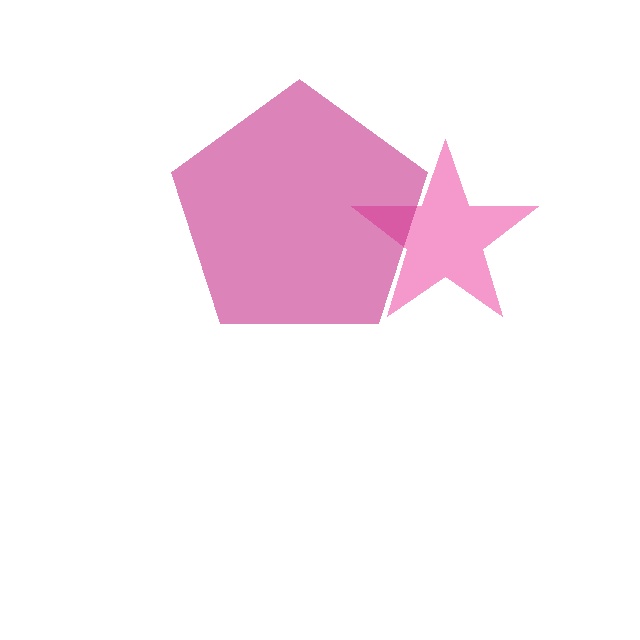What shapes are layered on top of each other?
The layered shapes are: a pink star, a magenta pentagon.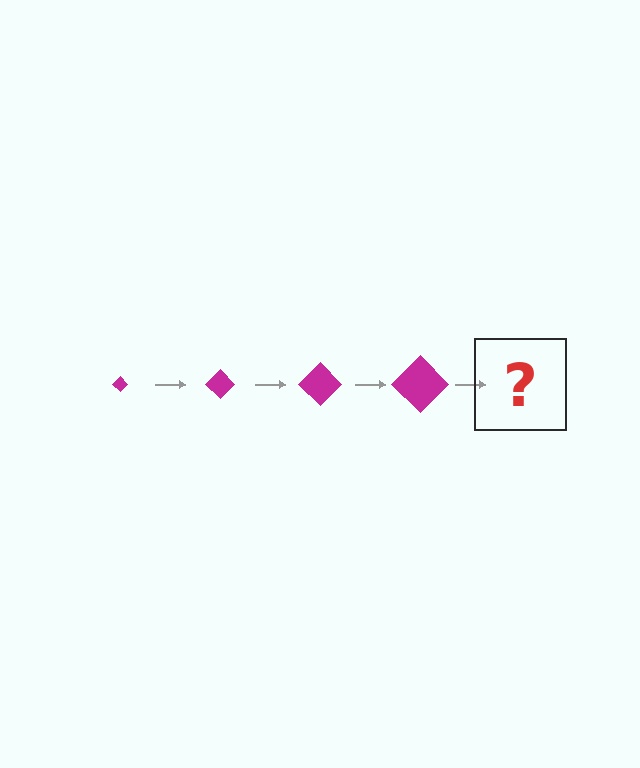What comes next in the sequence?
The next element should be a magenta diamond, larger than the previous one.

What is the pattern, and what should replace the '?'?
The pattern is that the diamond gets progressively larger each step. The '?' should be a magenta diamond, larger than the previous one.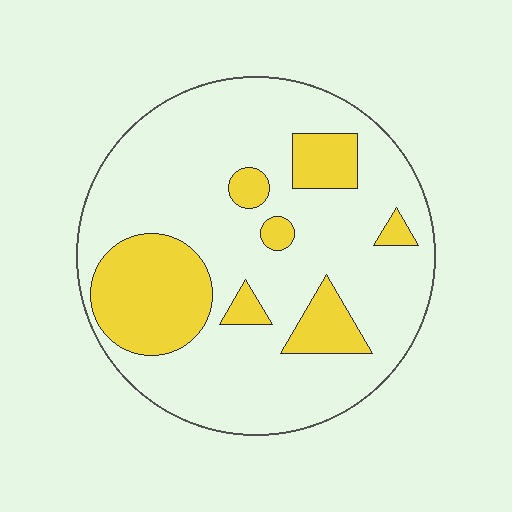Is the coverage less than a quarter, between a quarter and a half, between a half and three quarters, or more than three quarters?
Less than a quarter.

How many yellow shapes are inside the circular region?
7.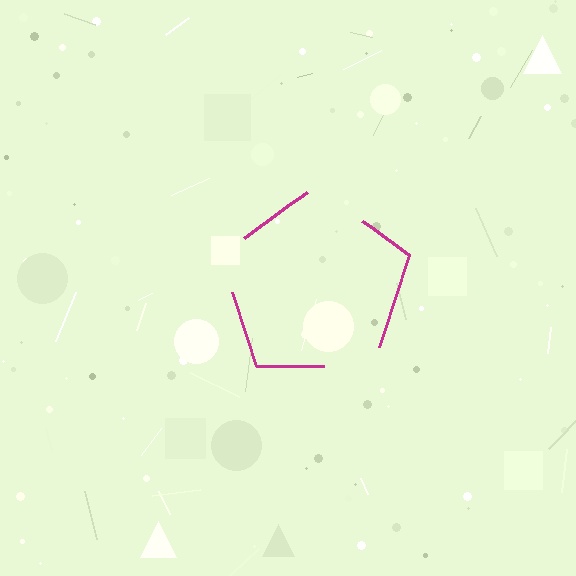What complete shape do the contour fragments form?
The contour fragments form a pentagon.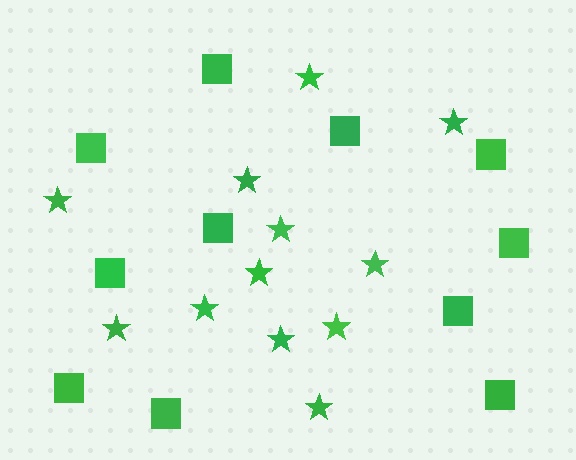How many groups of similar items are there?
There are 2 groups: one group of squares (11) and one group of stars (12).